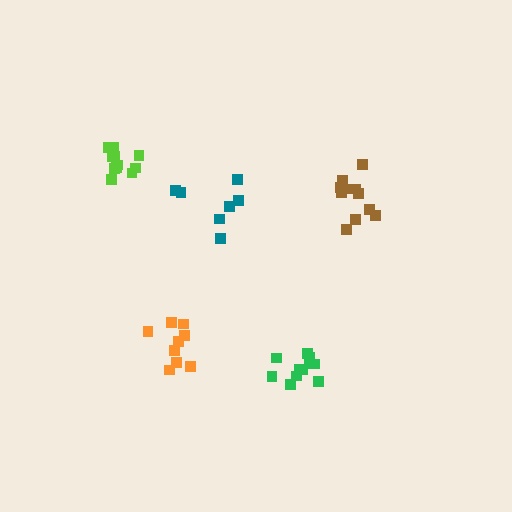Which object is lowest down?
The green cluster is bottommost.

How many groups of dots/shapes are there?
There are 5 groups.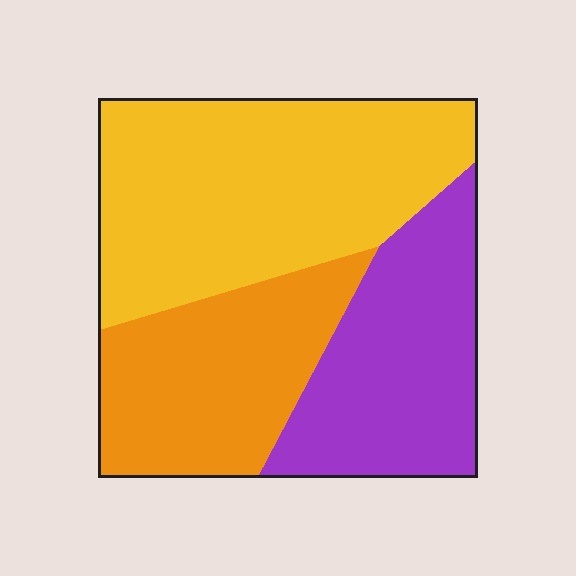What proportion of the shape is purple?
Purple covers about 30% of the shape.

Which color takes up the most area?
Yellow, at roughly 45%.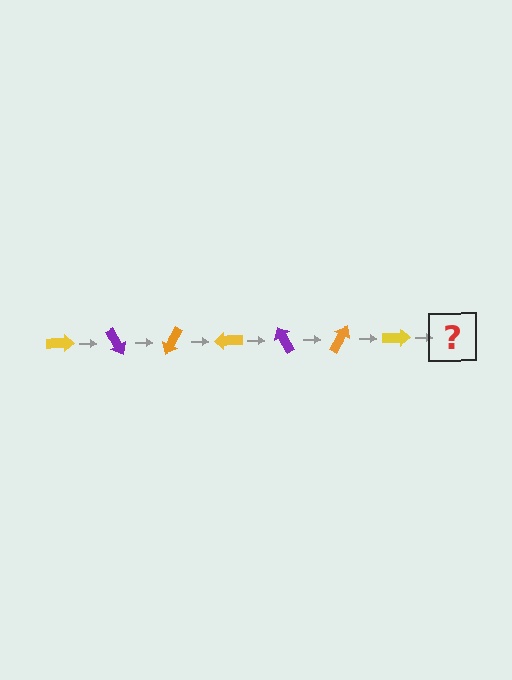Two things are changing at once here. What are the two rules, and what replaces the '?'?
The two rules are that it rotates 60 degrees each step and the color cycles through yellow, purple, and orange. The '?' should be a purple arrow, rotated 420 degrees from the start.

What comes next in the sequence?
The next element should be a purple arrow, rotated 420 degrees from the start.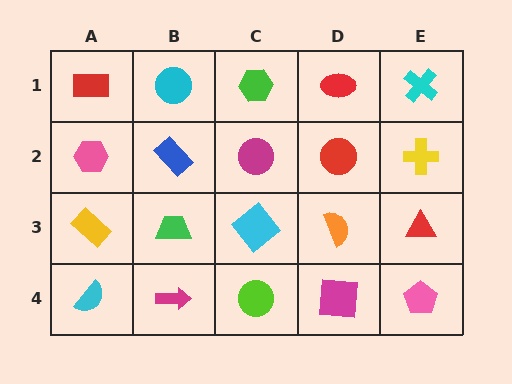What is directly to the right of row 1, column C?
A red ellipse.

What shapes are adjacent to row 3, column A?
A pink hexagon (row 2, column A), a cyan semicircle (row 4, column A), a green trapezoid (row 3, column B).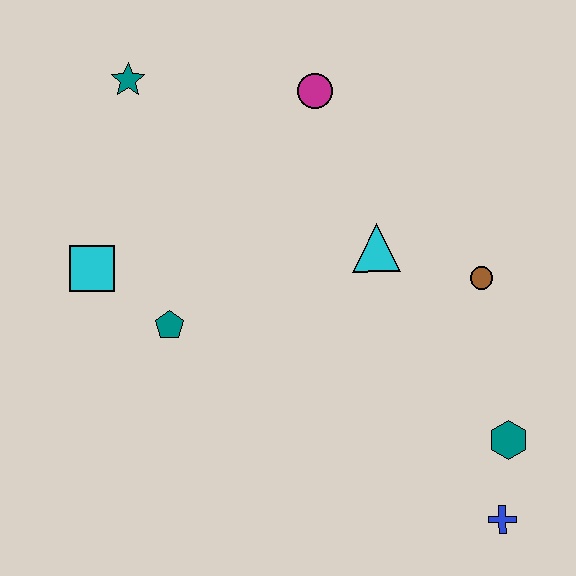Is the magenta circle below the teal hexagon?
No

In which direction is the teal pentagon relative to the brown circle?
The teal pentagon is to the left of the brown circle.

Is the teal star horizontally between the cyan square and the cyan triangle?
Yes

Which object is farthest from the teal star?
The blue cross is farthest from the teal star.